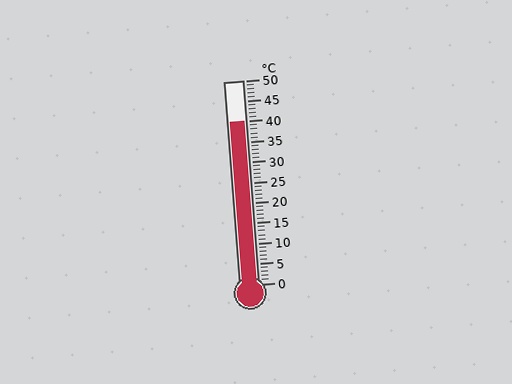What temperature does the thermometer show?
The thermometer shows approximately 40°C.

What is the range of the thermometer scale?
The thermometer scale ranges from 0°C to 50°C.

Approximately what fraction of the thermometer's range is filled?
The thermometer is filled to approximately 80% of its range.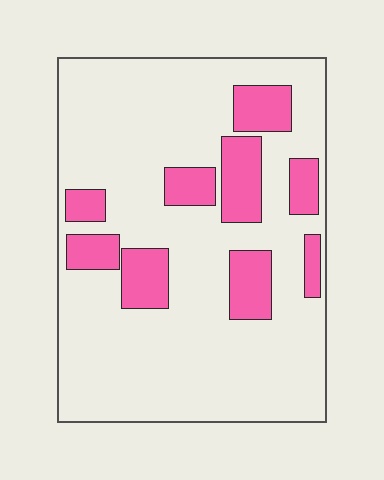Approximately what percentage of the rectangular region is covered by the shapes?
Approximately 20%.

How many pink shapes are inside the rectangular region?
9.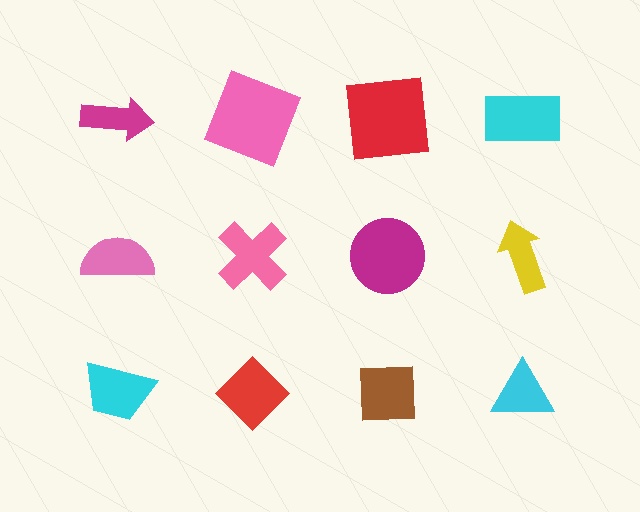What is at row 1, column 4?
A cyan rectangle.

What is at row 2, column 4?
A yellow arrow.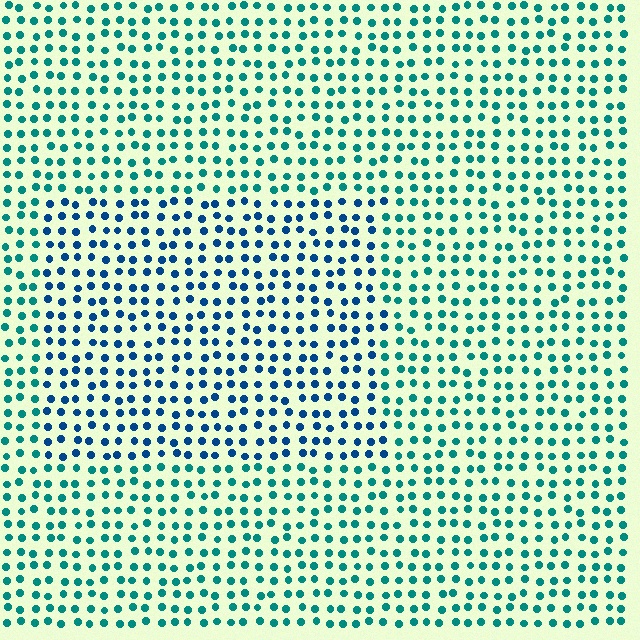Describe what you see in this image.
The image is filled with small teal elements in a uniform arrangement. A rectangle-shaped region is visible where the elements are tinted to a slightly different hue, forming a subtle color boundary.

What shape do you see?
I see a rectangle.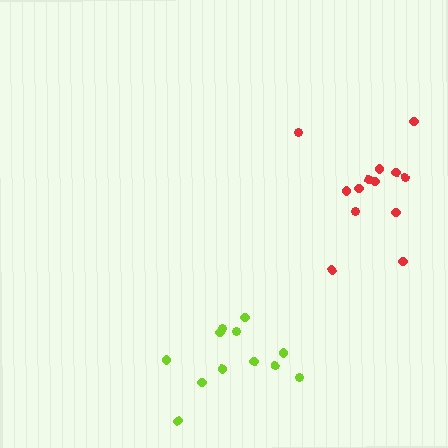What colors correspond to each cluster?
The clusters are colored: red, lime.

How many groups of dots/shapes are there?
There are 2 groups.